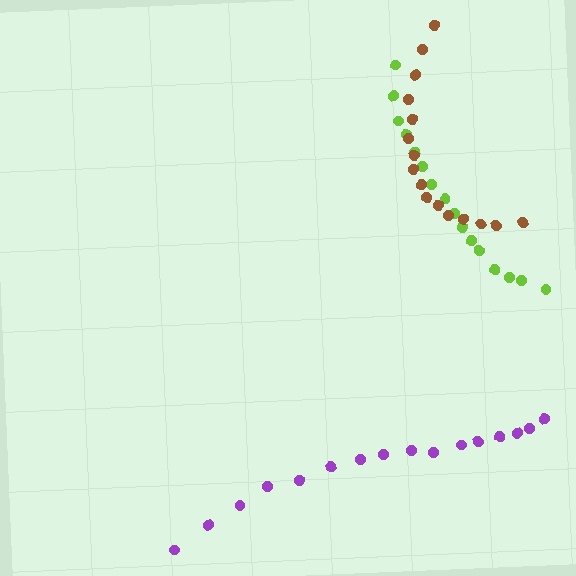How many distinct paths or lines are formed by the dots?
There are 3 distinct paths.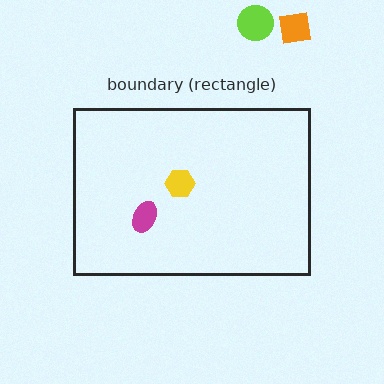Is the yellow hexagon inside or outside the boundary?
Inside.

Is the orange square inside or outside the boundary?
Outside.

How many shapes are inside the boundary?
2 inside, 2 outside.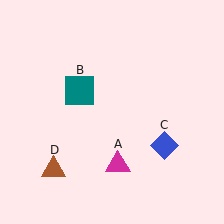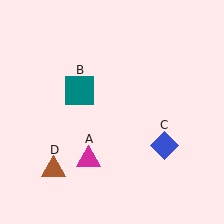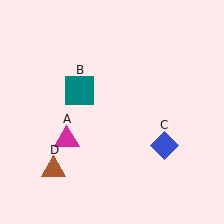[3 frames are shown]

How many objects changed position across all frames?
1 object changed position: magenta triangle (object A).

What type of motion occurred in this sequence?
The magenta triangle (object A) rotated clockwise around the center of the scene.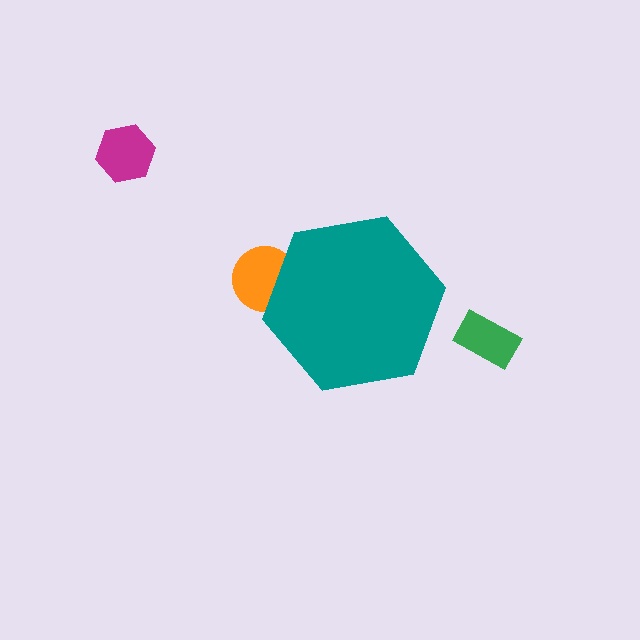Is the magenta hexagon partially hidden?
No, the magenta hexagon is fully visible.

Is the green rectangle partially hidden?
No, the green rectangle is fully visible.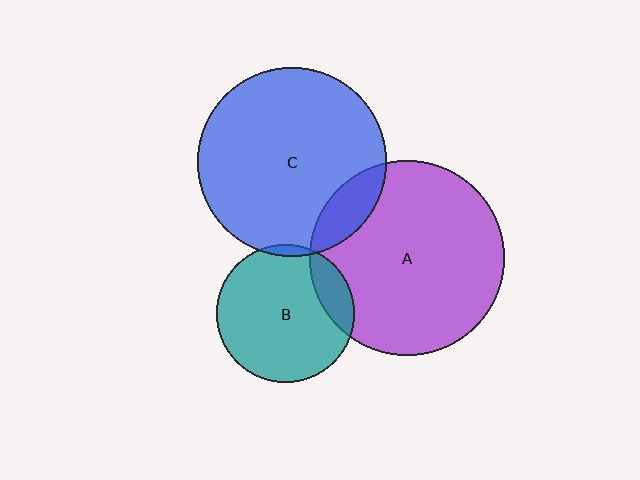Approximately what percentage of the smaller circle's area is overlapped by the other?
Approximately 10%.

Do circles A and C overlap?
Yes.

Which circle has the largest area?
Circle A (purple).